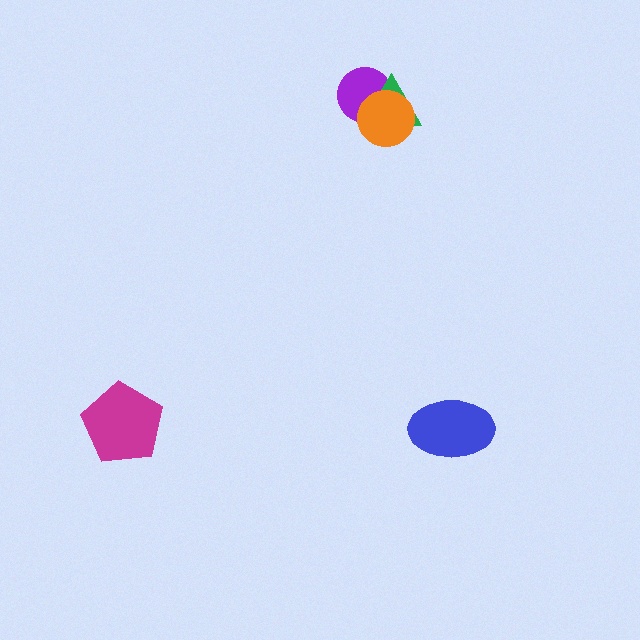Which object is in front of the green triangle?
The orange circle is in front of the green triangle.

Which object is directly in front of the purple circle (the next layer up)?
The green triangle is directly in front of the purple circle.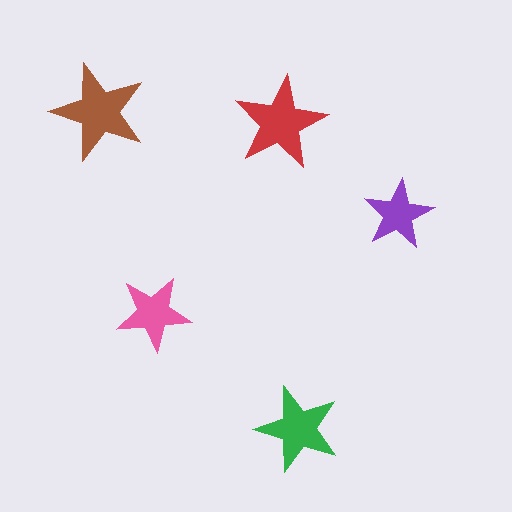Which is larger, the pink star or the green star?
The green one.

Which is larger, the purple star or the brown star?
The brown one.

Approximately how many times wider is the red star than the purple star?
About 1.5 times wider.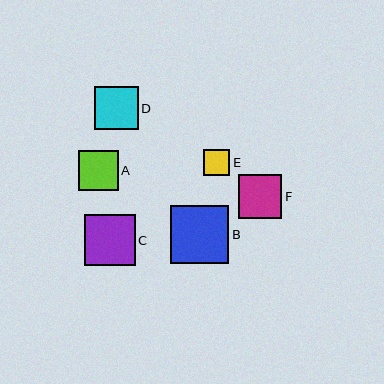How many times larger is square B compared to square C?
Square B is approximately 1.2 times the size of square C.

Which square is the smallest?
Square E is the smallest with a size of approximately 26 pixels.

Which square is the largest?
Square B is the largest with a size of approximately 58 pixels.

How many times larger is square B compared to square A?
Square B is approximately 1.5 times the size of square A.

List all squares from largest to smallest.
From largest to smallest: B, C, F, D, A, E.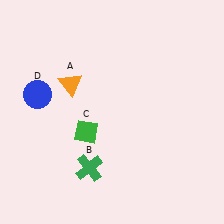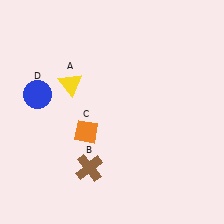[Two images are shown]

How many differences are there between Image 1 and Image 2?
There are 3 differences between the two images.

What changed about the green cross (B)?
In Image 1, B is green. In Image 2, it changed to brown.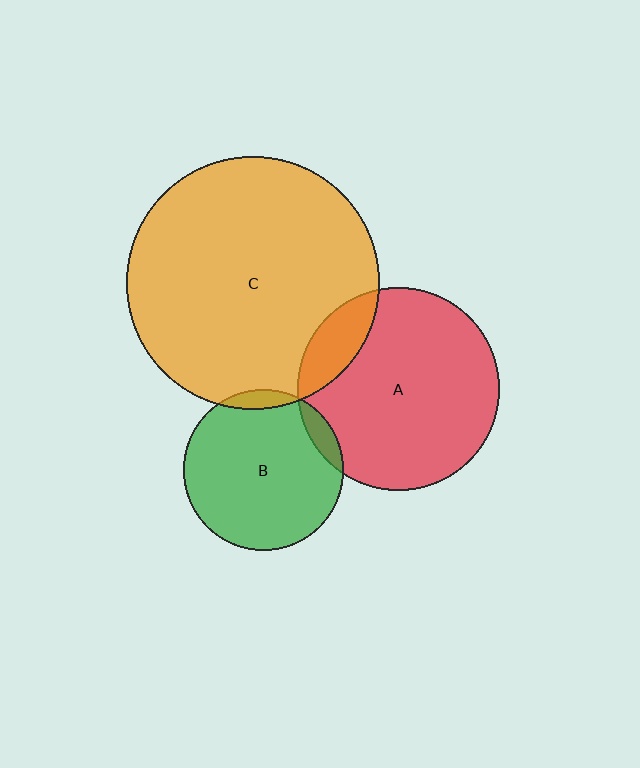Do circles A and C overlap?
Yes.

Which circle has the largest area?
Circle C (orange).